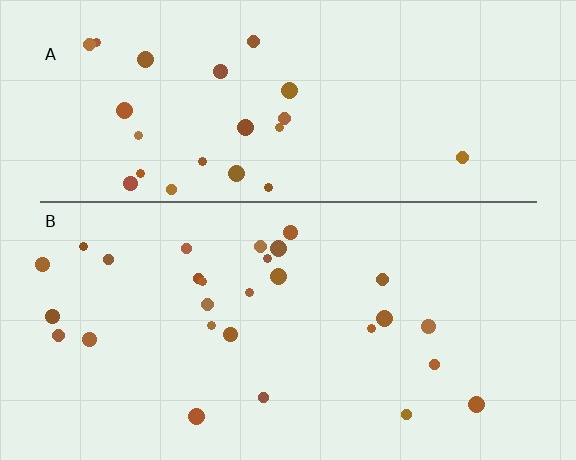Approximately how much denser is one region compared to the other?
Approximately 1.1× — region B over region A.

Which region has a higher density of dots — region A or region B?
B (the bottom).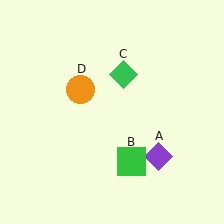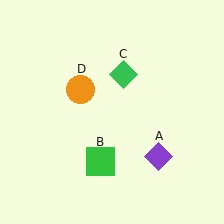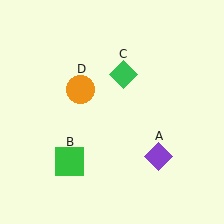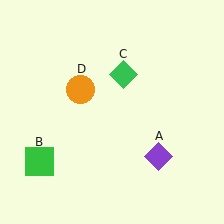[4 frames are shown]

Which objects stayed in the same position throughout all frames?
Purple diamond (object A) and green diamond (object C) and orange circle (object D) remained stationary.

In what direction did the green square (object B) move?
The green square (object B) moved left.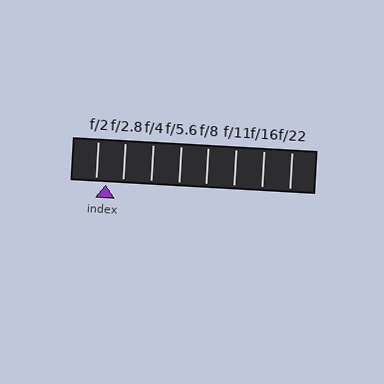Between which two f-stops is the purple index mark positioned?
The index mark is between f/2 and f/2.8.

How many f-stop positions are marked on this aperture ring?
There are 8 f-stop positions marked.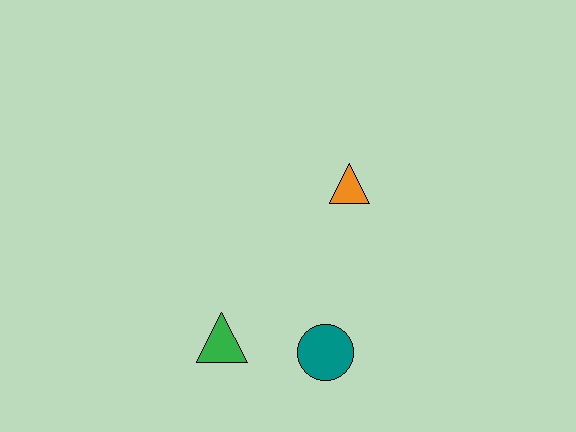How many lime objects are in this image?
There are no lime objects.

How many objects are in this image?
There are 3 objects.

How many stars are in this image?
There are no stars.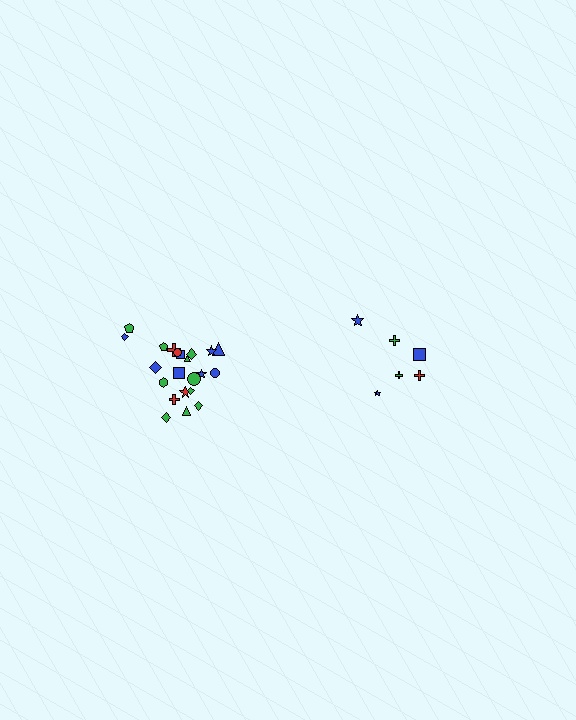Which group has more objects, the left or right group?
The left group.